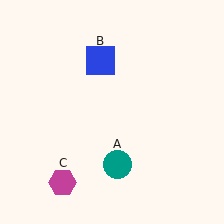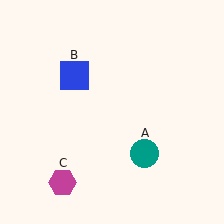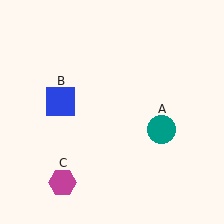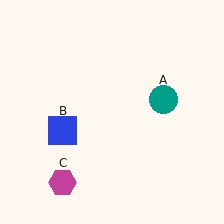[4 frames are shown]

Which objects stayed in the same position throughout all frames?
Magenta hexagon (object C) remained stationary.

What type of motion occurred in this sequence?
The teal circle (object A), blue square (object B) rotated counterclockwise around the center of the scene.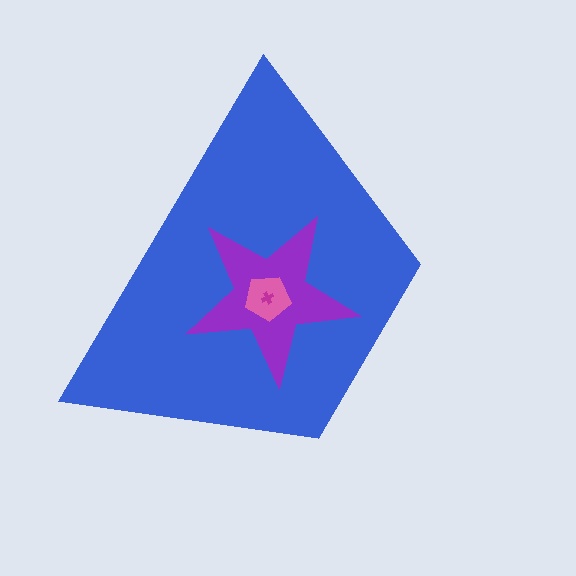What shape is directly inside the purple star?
The pink pentagon.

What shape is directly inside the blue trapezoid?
The purple star.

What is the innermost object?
The magenta cross.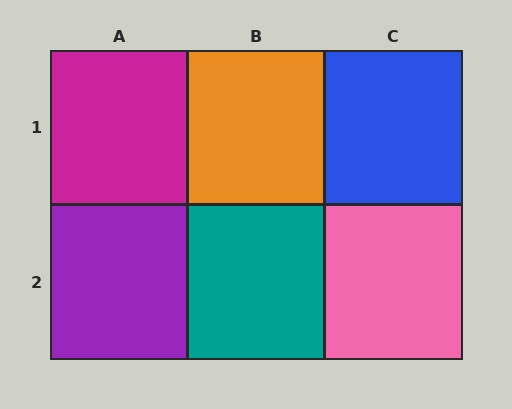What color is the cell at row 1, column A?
Magenta.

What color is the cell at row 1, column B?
Orange.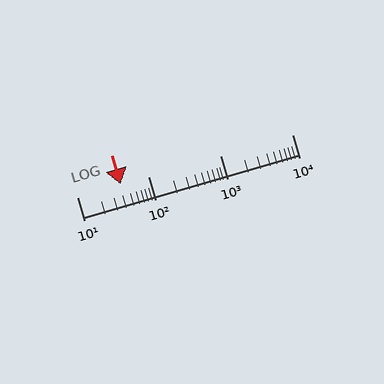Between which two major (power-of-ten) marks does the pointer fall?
The pointer is between 10 and 100.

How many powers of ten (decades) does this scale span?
The scale spans 3 decades, from 10 to 10000.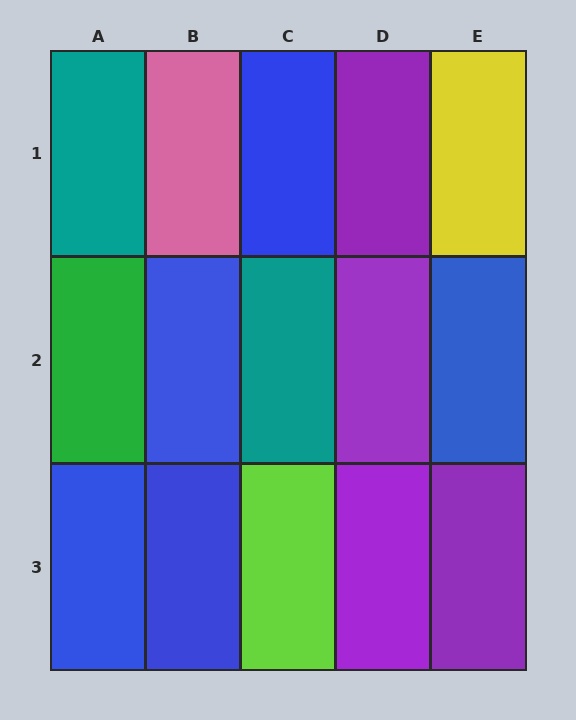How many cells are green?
1 cell is green.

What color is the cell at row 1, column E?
Yellow.